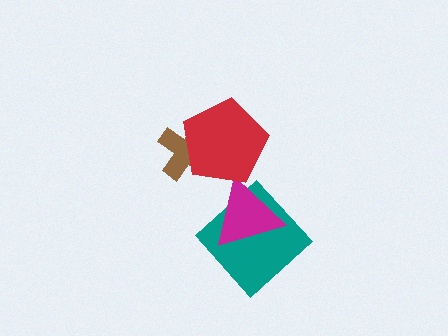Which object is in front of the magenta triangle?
The red pentagon is in front of the magenta triangle.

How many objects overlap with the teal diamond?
1 object overlaps with the teal diamond.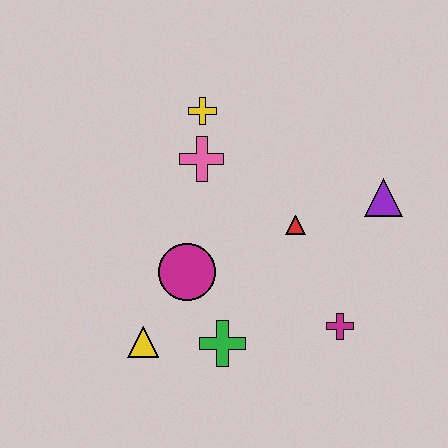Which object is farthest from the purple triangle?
The yellow triangle is farthest from the purple triangle.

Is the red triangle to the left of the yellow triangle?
No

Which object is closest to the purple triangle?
The red triangle is closest to the purple triangle.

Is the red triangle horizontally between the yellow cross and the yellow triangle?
No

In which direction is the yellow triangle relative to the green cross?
The yellow triangle is to the left of the green cross.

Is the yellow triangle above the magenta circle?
No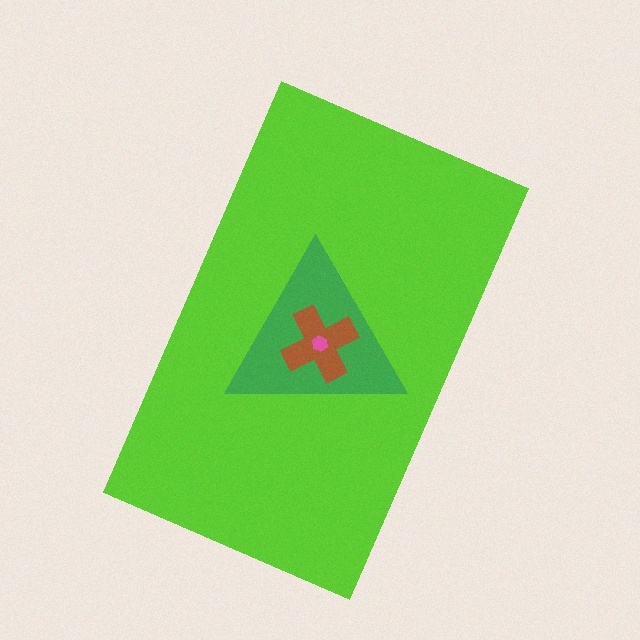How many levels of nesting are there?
4.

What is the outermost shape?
The lime rectangle.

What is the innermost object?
The pink hexagon.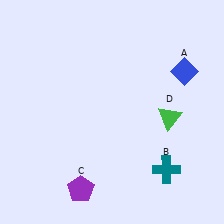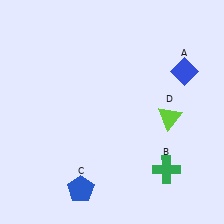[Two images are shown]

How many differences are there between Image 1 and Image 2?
There are 3 differences between the two images.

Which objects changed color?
B changed from teal to green. C changed from purple to blue. D changed from green to lime.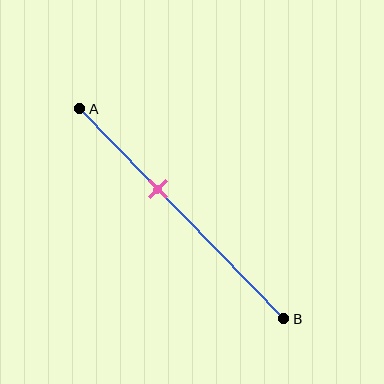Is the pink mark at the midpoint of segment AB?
No, the mark is at about 40% from A, not at the 50% midpoint.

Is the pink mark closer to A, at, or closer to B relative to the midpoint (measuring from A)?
The pink mark is closer to point A than the midpoint of segment AB.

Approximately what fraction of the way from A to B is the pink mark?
The pink mark is approximately 40% of the way from A to B.